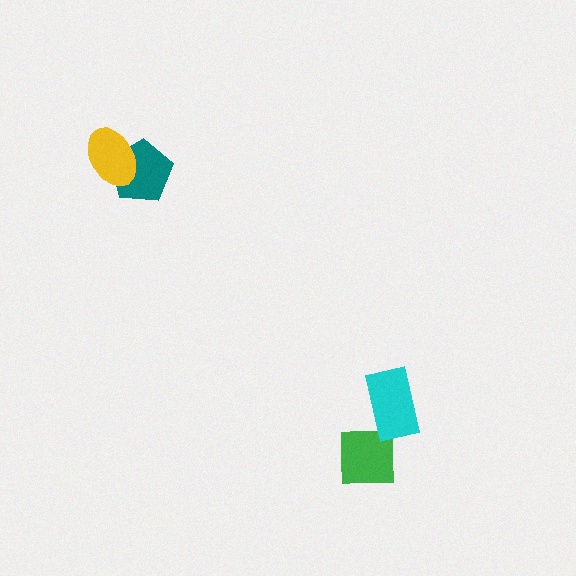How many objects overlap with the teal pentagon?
1 object overlaps with the teal pentagon.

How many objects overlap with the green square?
0 objects overlap with the green square.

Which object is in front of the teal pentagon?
The yellow ellipse is in front of the teal pentagon.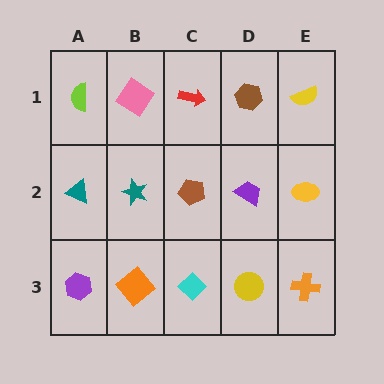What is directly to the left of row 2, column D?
A brown pentagon.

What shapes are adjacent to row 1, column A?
A teal triangle (row 2, column A), a pink diamond (row 1, column B).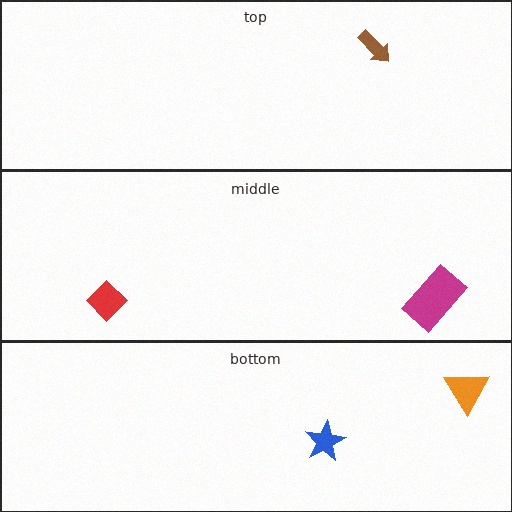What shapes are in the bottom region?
The orange triangle, the blue star.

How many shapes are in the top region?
1.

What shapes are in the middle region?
The red diamond, the magenta rectangle.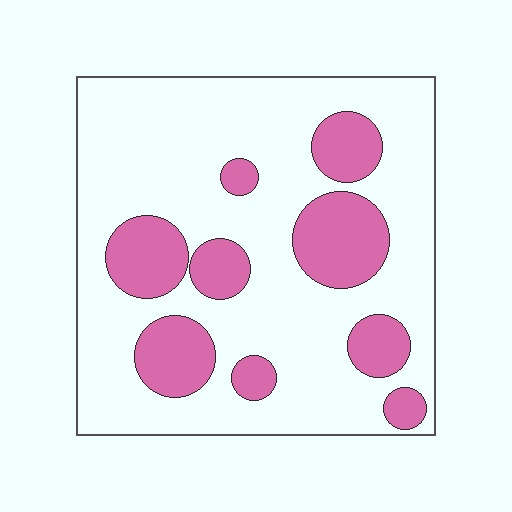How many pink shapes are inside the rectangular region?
9.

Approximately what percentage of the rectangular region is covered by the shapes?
Approximately 25%.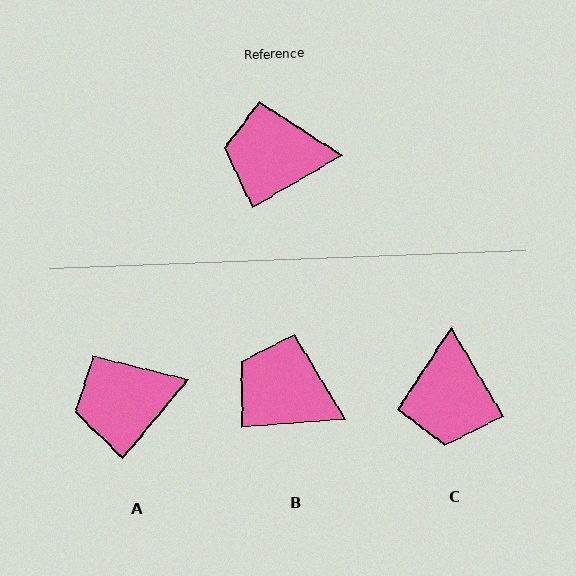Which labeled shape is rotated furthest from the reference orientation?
C, about 90 degrees away.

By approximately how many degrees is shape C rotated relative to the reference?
Approximately 90 degrees counter-clockwise.